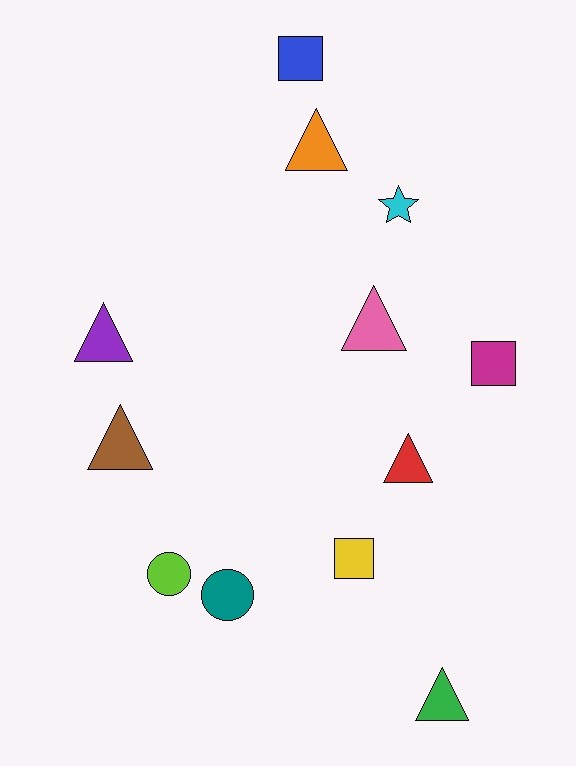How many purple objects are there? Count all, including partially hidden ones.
There is 1 purple object.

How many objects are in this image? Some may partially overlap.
There are 12 objects.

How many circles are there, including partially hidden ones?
There are 2 circles.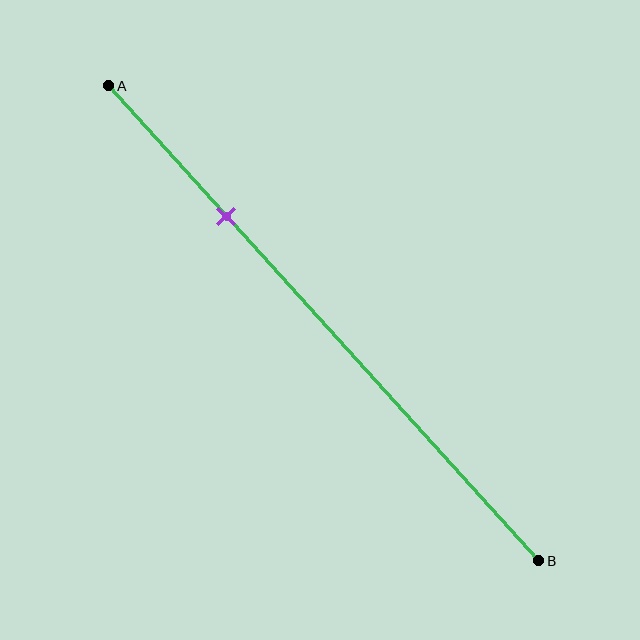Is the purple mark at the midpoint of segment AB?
No, the mark is at about 25% from A, not at the 50% midpoint.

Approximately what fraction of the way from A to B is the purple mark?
The purple mark is approximately 25% of the way from A to B.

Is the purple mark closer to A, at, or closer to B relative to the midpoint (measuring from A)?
The purple mark is closer to point A than the midpoint of segment AB.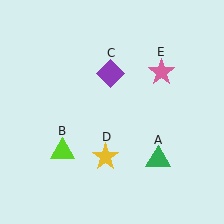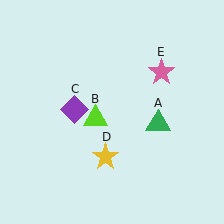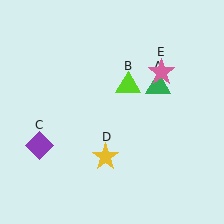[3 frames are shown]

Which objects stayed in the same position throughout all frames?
Yellow star (object D) and pink star (object E) remained stationary.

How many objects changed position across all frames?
3 objects changed position: green triangle (object A), lime triangle (object B), purple diamond (object C).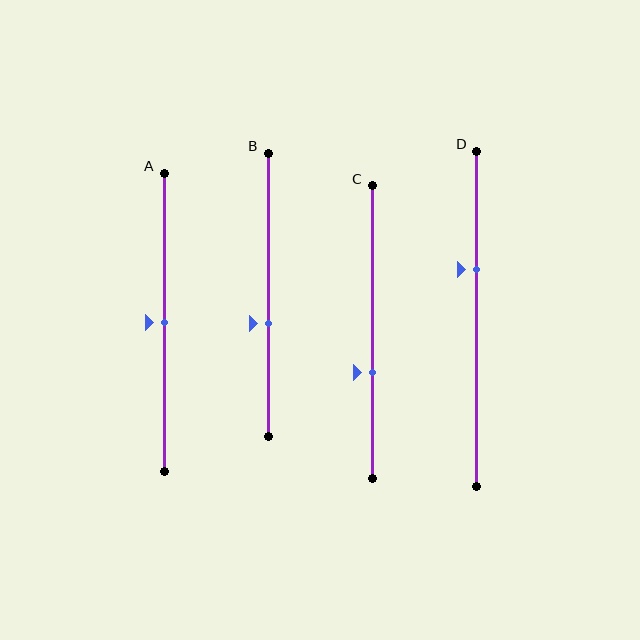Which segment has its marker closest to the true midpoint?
Segment A has its marker closest to the true midpoint.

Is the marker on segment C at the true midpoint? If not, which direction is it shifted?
No, the marker on segment C is shifted downward by about 14% of the segment length.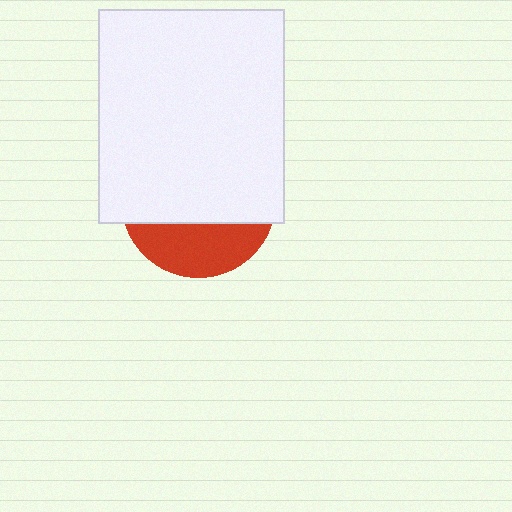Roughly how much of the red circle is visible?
A small part of it is visible (roughly 31%).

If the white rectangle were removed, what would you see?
You would see the complete red circle.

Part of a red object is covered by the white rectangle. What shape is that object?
It is a circle.